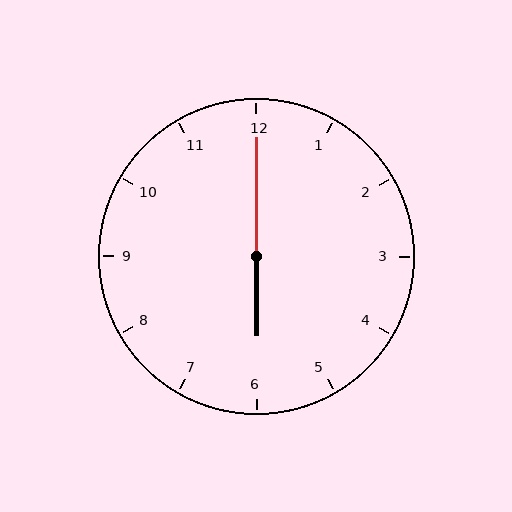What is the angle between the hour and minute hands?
Approximately 180 degrees.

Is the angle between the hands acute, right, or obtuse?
It is obtuse.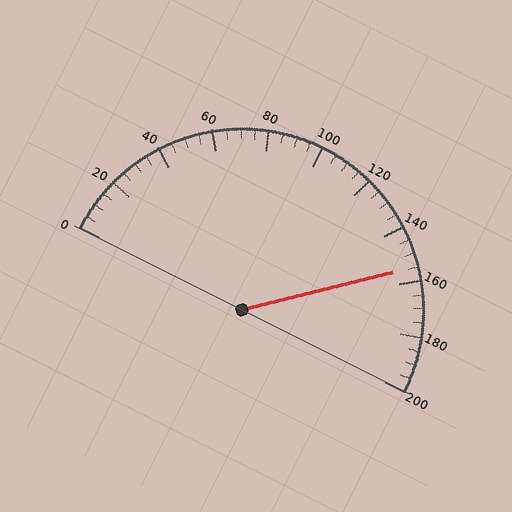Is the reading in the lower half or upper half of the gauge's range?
The reading is in the upper half of the range (0 to 200).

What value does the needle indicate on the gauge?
The needle indicates approximately 155.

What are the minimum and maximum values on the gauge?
The gauge ranges from 0 to 200.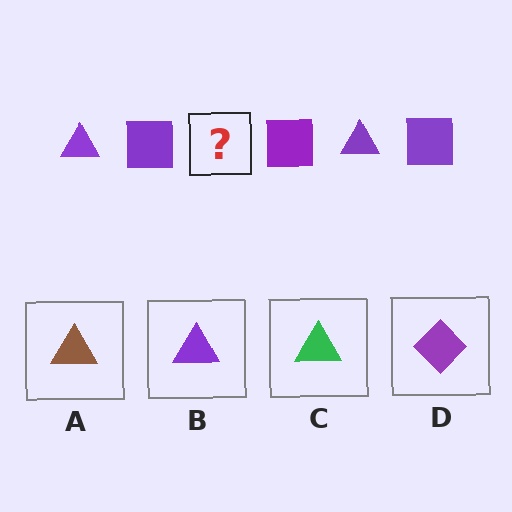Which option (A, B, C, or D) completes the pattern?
B.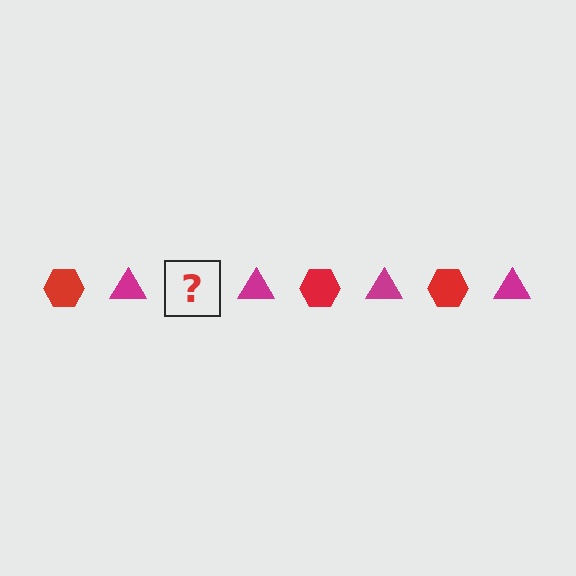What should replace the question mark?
The question mark should be replaced with a red hexagon.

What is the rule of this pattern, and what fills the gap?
The rule is that the pattern alternates between red hexagon and magenta triangle. The gap should be filled with a red hexagon.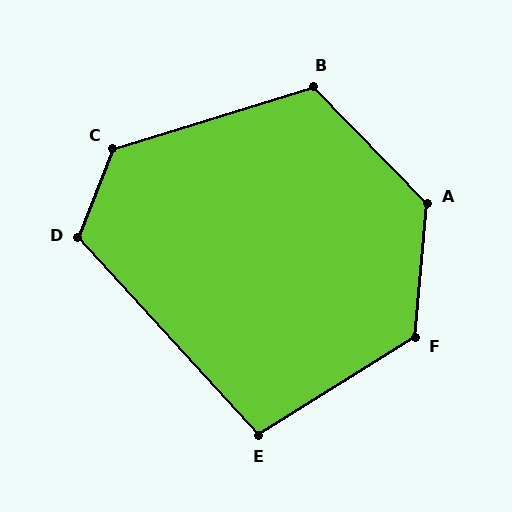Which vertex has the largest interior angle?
A, at approximately 131 degrees.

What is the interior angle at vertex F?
Approximately 127 degrees (obtuse).